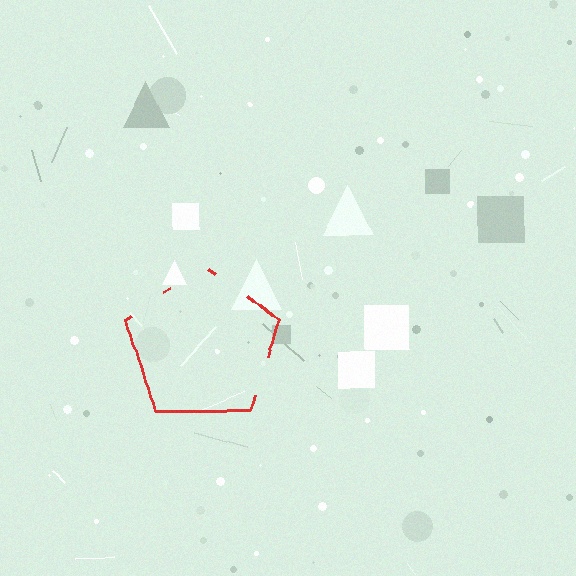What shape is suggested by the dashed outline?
The dashed outline suggests a pentagon.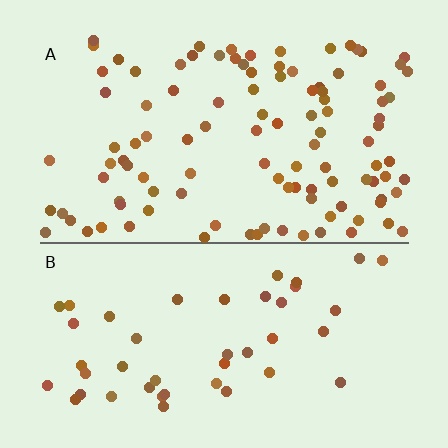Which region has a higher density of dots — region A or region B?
A (the top).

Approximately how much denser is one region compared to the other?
Approximately 2.3× — region A over region B.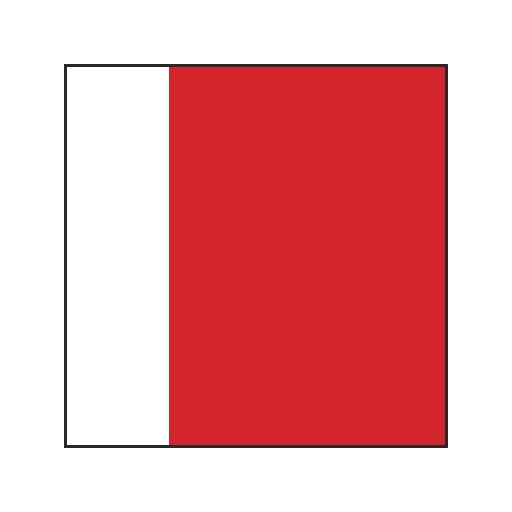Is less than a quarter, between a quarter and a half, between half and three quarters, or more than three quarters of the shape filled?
Between half and three quarters.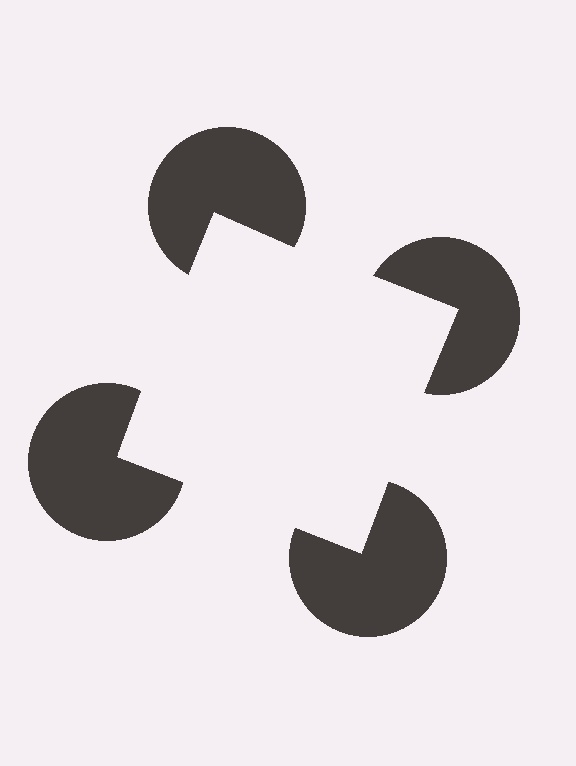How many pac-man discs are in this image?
There are 4 — one at each vertex of the illusory square.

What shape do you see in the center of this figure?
An illusory square — its edges are inferred from the aligned wedge cuts in the pac-man discs, not physically drawn.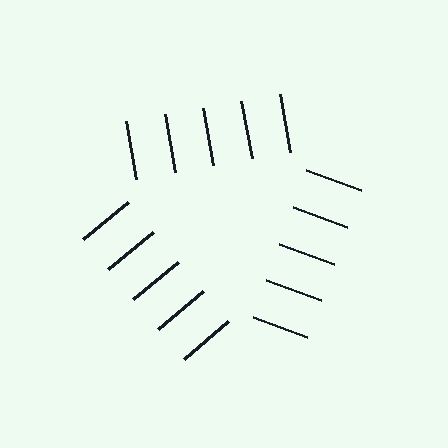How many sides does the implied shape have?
3 sides — the line-ends trace a triangle.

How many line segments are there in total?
15 — 5 along each of the 3 edges.